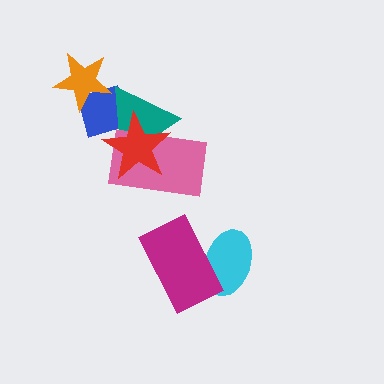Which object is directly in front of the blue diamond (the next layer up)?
The teal triangle is directly in front of the blue diamond.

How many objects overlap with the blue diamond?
3 objects overlap with the blue diamond.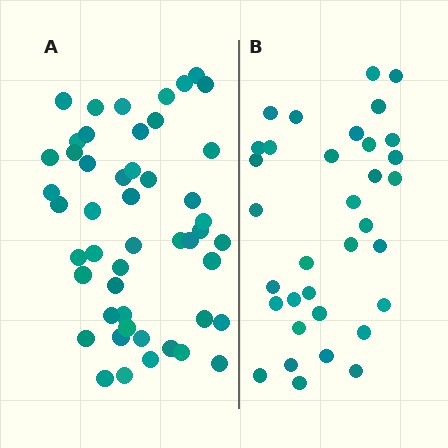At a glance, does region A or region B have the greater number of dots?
Region A (the left region) has more dots.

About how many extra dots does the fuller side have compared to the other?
Region A has approximately 15 more dots than region B.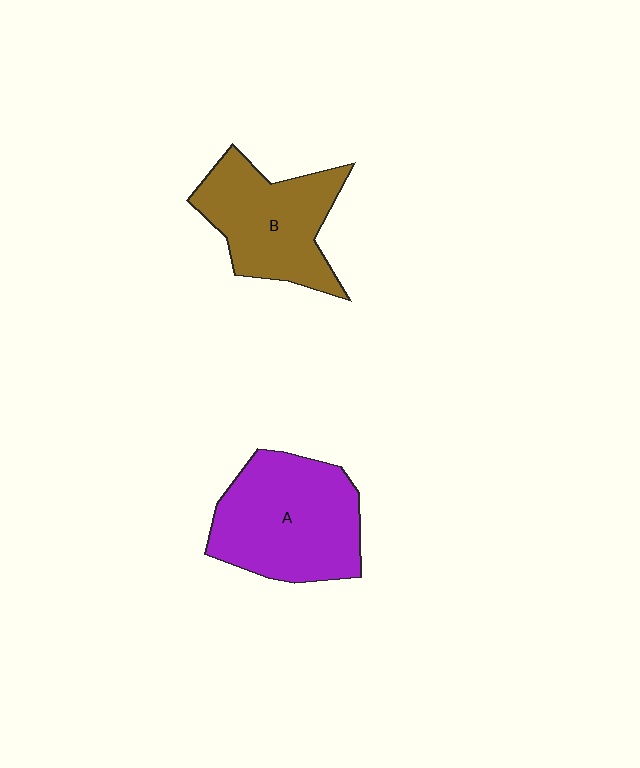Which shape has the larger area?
Shape A (purple).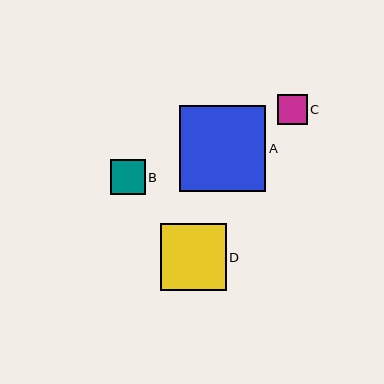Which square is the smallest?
Square C is the smallest with a size of approximately 30 pixels.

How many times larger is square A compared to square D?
Square A is approximately 1.3 times the size of square D.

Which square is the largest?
Square A is the largest with a size of approximately 86 pixels.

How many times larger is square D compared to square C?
Square D is approximately 2.2 times the size of square C.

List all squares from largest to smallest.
From largest to smallest: A, D, B, C.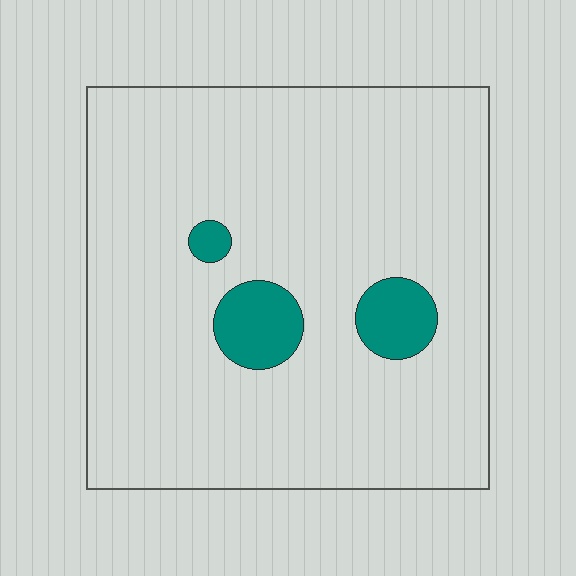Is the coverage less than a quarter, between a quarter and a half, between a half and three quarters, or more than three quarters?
Less than a quarter.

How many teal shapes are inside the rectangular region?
3.